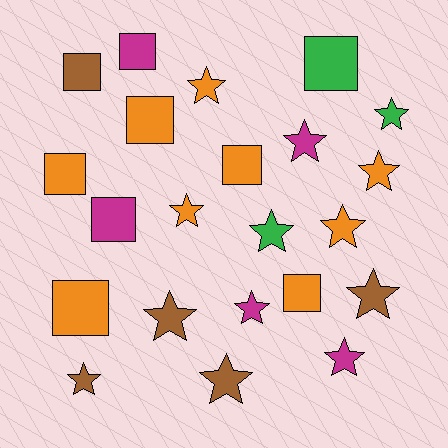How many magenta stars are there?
There are 3 magenta stars.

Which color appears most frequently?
Orange, with 9 objects.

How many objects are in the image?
There are 22 objects.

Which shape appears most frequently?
Star, with 13 objects.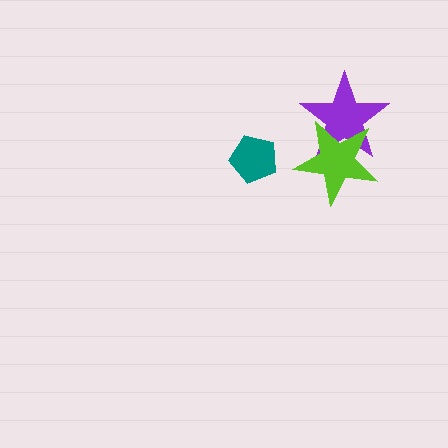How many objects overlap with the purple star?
1 object overlaps with the purple star.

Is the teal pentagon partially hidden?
No, no other shape covers it.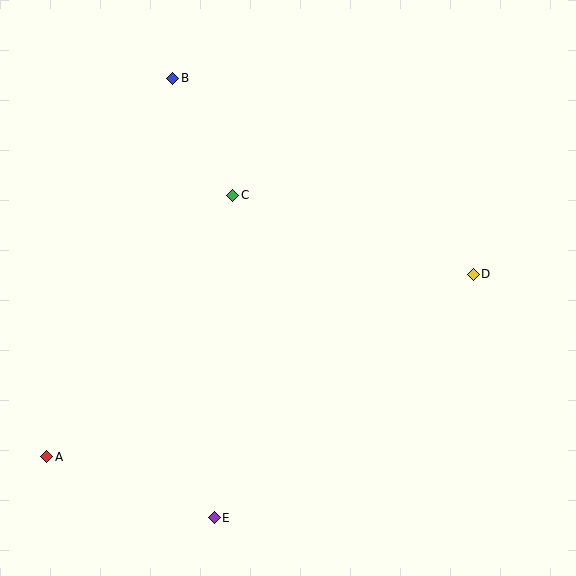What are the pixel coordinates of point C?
Point C is at (233, 195).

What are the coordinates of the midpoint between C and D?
The midpoint between C and D is at (353, 235).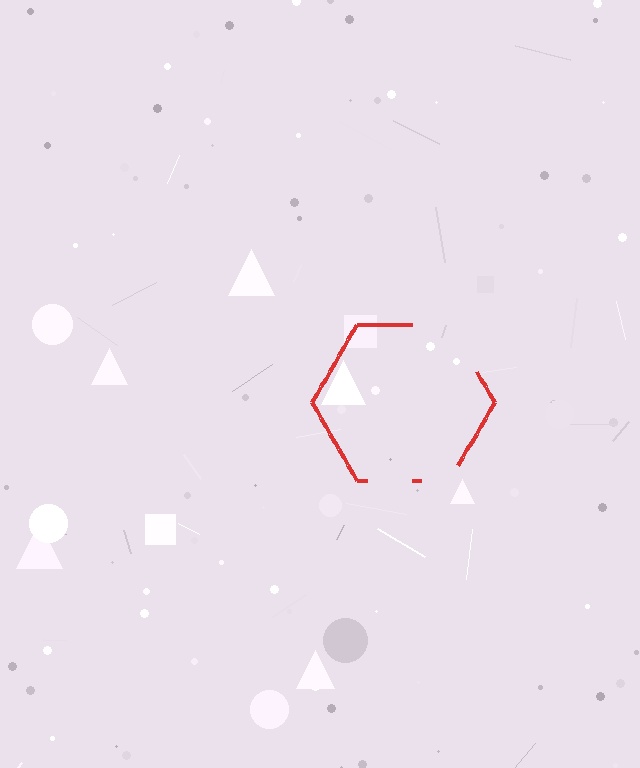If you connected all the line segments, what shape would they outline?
They would outline a hexagon.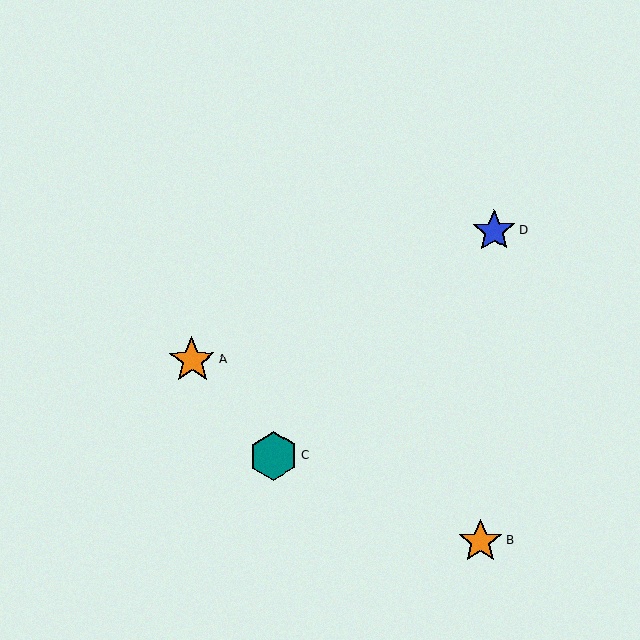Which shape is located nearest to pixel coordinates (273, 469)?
The teal hexagon (labeled C) at (273, 456) is nearest to that location.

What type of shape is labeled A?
Shape A is an orange star.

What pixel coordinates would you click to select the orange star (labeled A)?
Click at (192, 360) to select the orange star A.